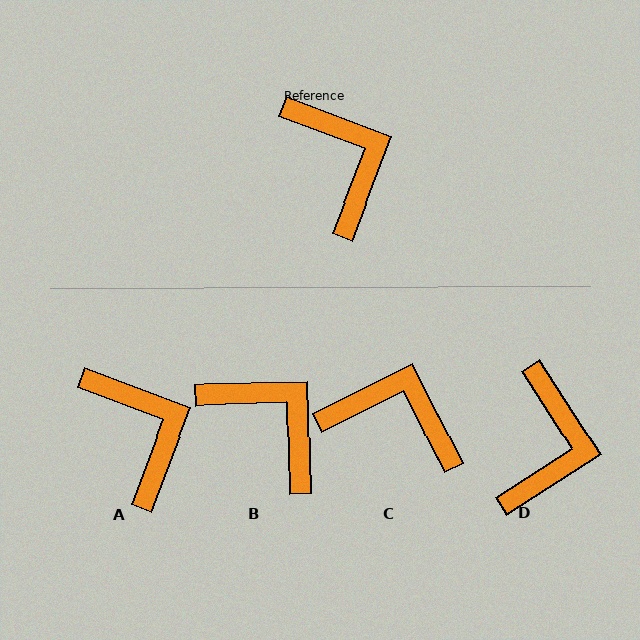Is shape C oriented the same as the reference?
No, it is off by about 47 degrees.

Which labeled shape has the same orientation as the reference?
A.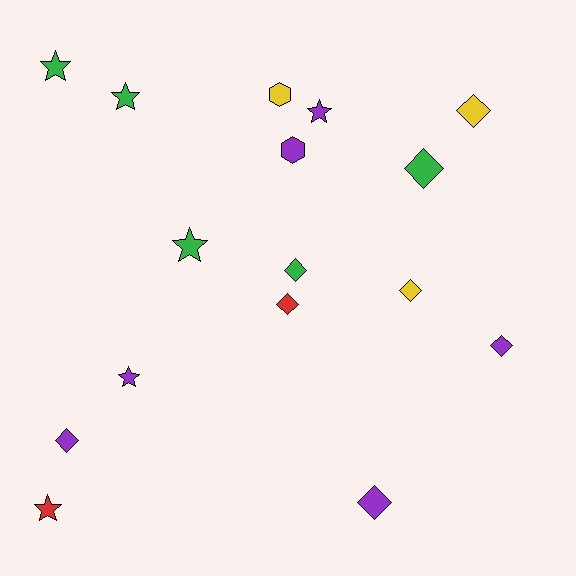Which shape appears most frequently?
Diamond, with 8 objects.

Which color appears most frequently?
Purple, with 6 objects.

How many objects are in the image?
There are 16 objects.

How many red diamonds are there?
There is 1 red diamond.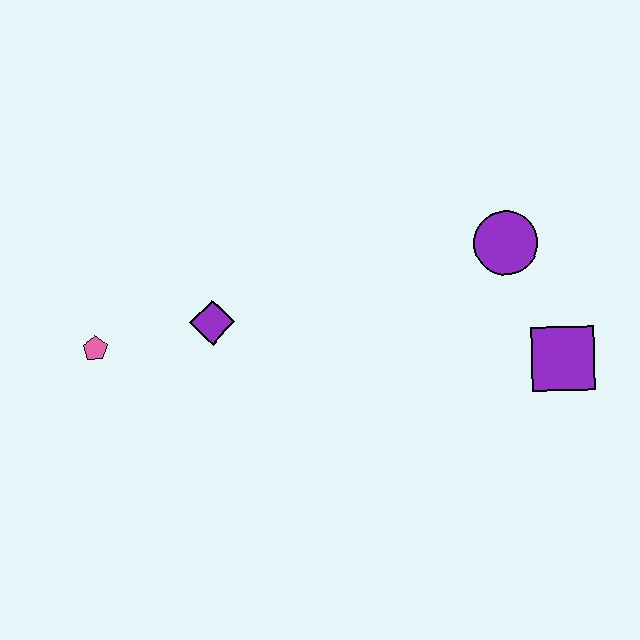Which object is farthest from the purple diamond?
The purple square is farthest from the purple diamond.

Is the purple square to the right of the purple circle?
Yes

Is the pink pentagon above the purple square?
Yes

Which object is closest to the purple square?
The purple circle is closest to the purple square.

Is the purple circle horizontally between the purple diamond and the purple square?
Yes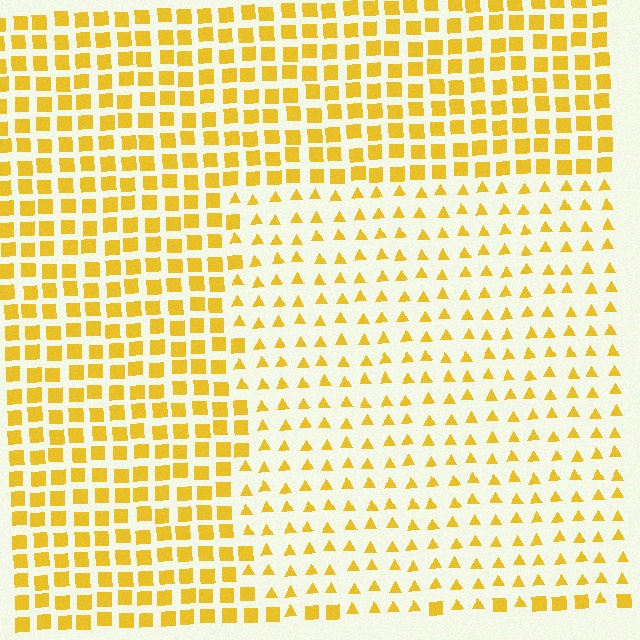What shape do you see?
I see a rectangle.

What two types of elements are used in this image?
The image uses triangles inside the rectangle region and squares outside it.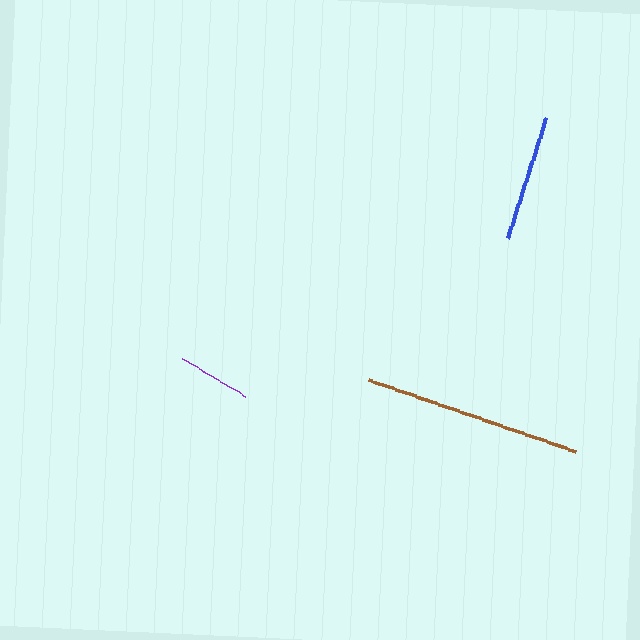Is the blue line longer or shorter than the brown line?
The brown line is longer than the blue line.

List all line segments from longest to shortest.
From longest to shortest: brown, blue, purple.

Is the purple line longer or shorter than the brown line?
The brown line is longer than the purple line.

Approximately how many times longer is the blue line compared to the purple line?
The blue line is approximately 1.7 times the length of the purple line.